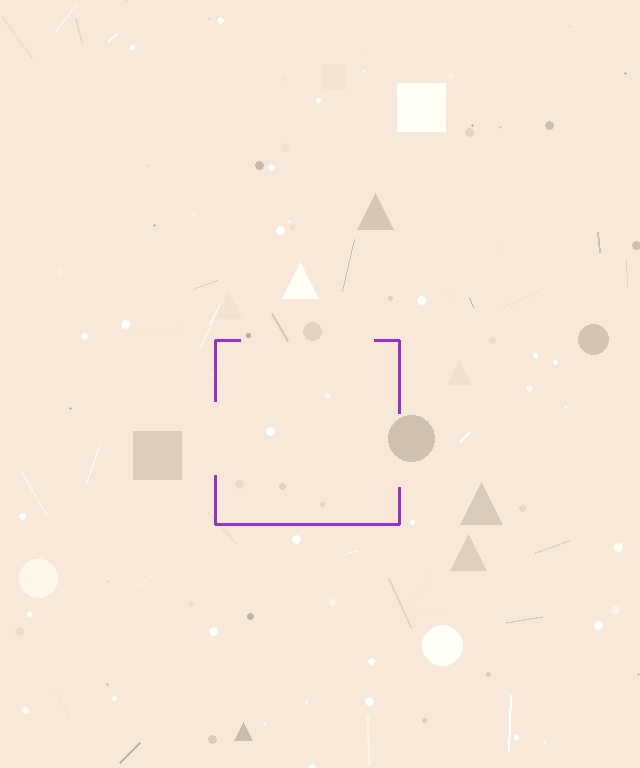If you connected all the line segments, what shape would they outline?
They would outline a square.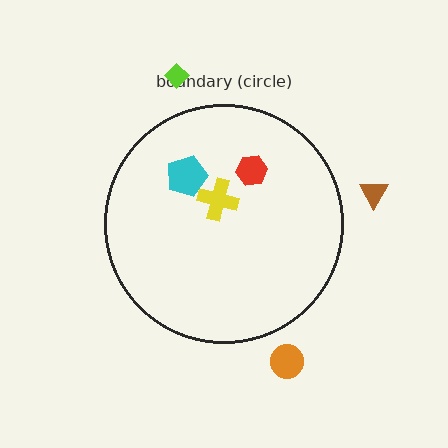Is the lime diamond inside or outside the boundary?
Outside.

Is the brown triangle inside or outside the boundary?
Outside.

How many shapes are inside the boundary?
3 inside, 3 outside.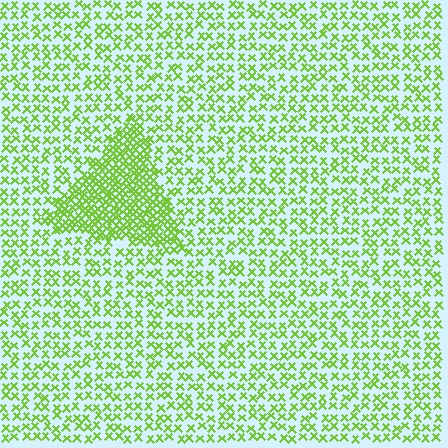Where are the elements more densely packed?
The elements are more densely packed inside the triangle boundary.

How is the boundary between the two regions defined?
The boundary is defined by a change in element density (approximately 2.3x ratio). All elements are the same color, size, and shape.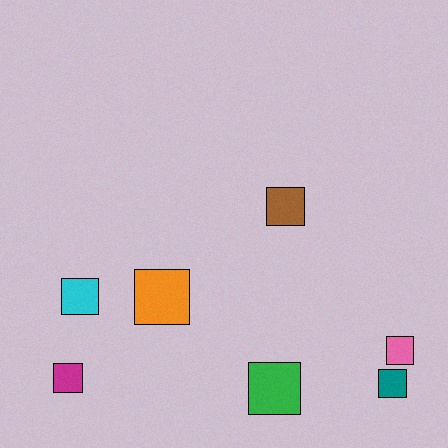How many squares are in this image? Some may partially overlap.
There are 7 squares.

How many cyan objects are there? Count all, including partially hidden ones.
There is 1 cyan object.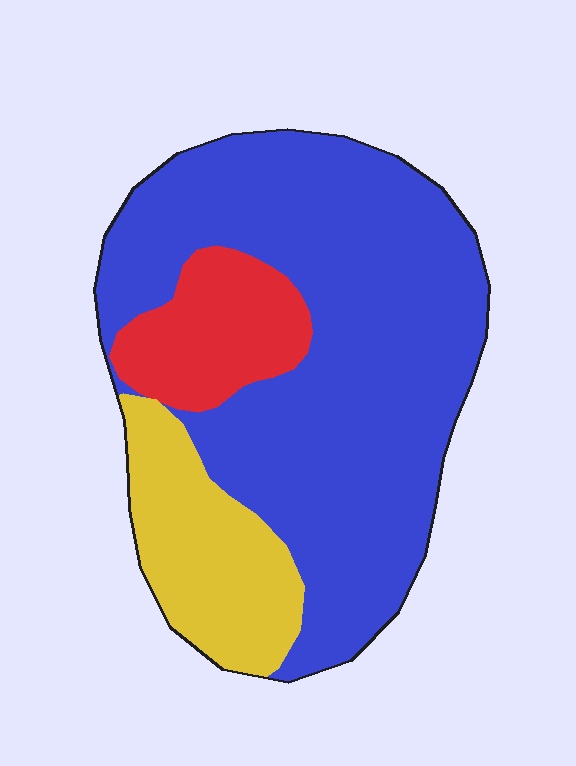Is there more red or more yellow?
Yellow.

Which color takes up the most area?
Blue, at roughly 70%.